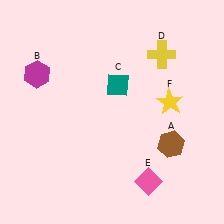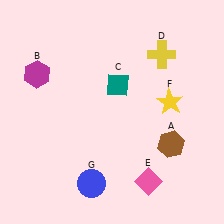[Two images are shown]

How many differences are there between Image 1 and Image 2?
There is 1 difference between the two images.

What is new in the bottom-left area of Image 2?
A blue circle (G) was added in the bottom-left area of Image 2.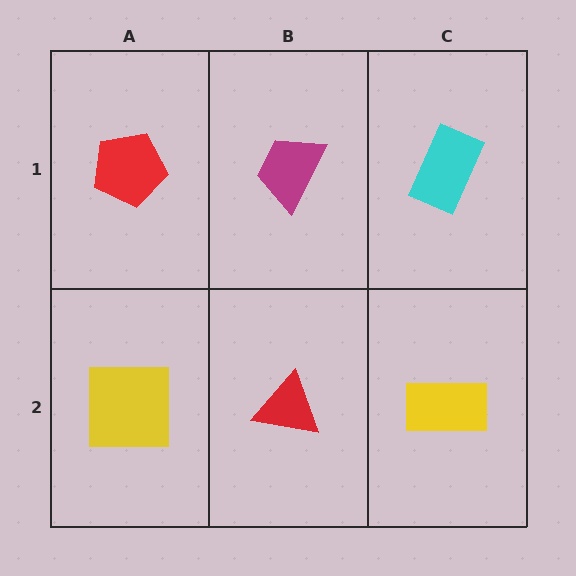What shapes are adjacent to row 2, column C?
A cyan rectangle (row 1, column C), a red triangle (row 2, column B).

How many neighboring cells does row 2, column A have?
2.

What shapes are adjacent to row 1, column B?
A red triangle (row 2, column B), a red pentagon (row 1, column A), a cyan rectangle (row 1, column C).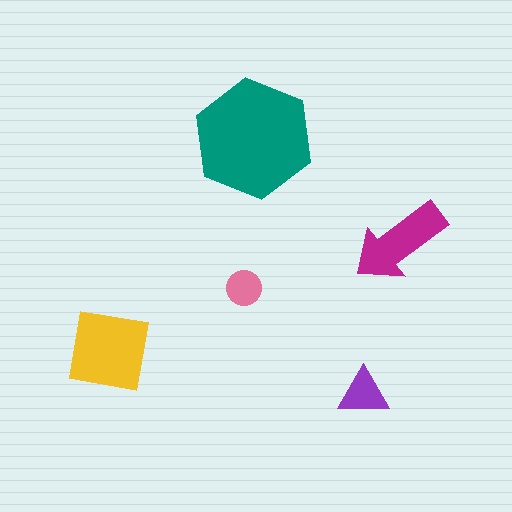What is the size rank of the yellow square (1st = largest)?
2nd.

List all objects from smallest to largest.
The pink circle, the purple triangle, the magenta arrow, the yellow square, the teal hexagon.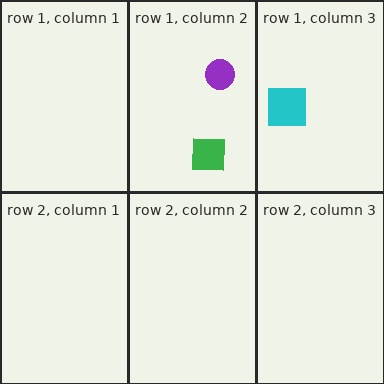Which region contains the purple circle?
The row 1, column 2 region.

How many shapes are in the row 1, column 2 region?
2.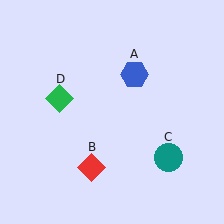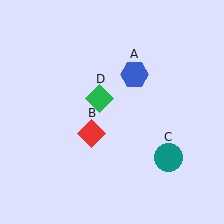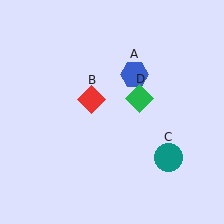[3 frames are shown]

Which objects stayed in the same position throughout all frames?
Blue hexagon (object A) and teal circle (object C) remained stationary.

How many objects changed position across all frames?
2 objects changed position: red diamond (object B), green diamond (object D).